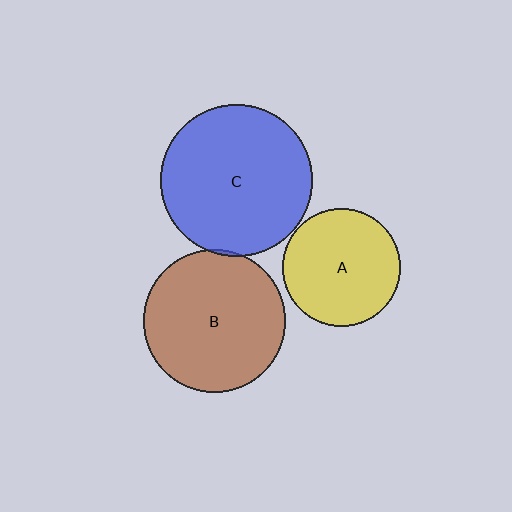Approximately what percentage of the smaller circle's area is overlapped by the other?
Approximately 5%.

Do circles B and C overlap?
Yes.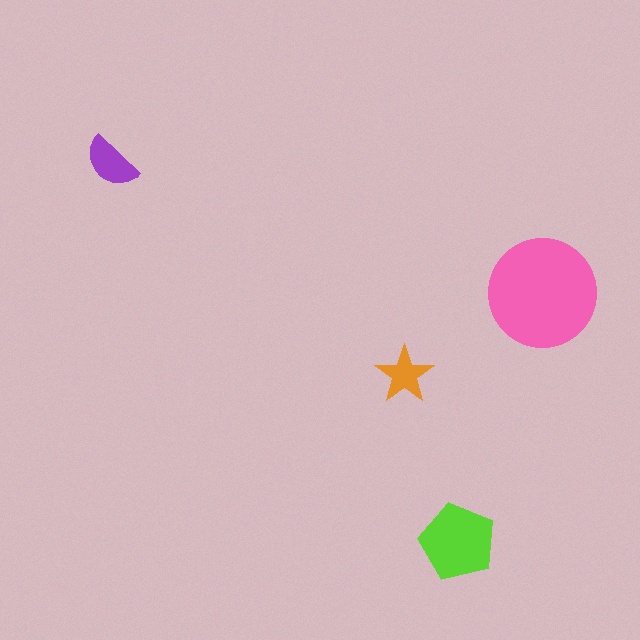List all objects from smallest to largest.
The orange star, the purple semicircle, the lime pentagon, the pink circle.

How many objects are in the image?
There are 4 objects in the image.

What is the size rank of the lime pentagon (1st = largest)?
2nd.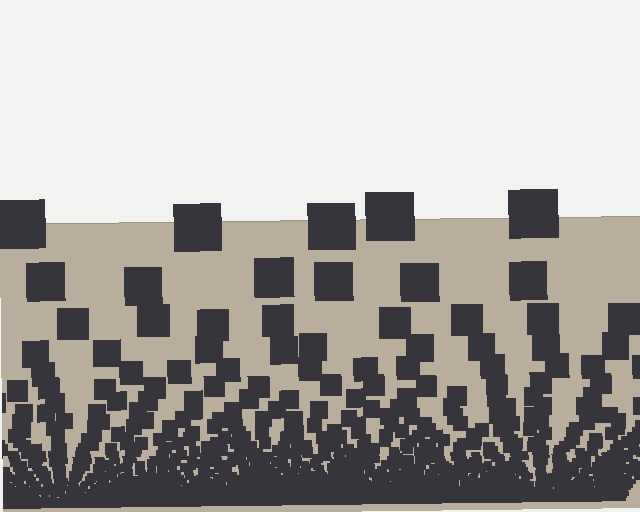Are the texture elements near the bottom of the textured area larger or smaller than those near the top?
Smaller. The gradient is inverted — elements near the bottom are smaller and denser.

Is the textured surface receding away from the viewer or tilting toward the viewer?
The surface appears to tilt toward the viewer. Texture elements get larger and sparser toward the top.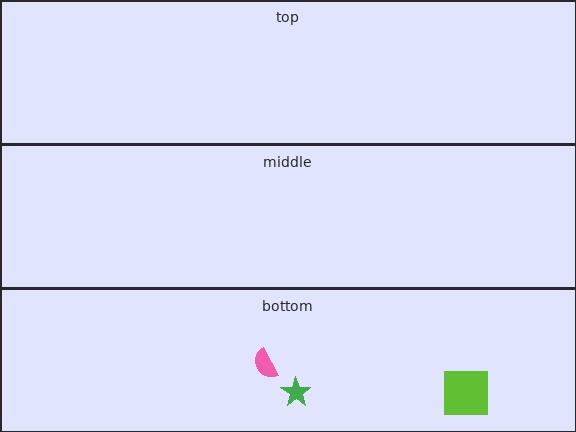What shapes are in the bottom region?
The green star, the pink semicircle, the lime square.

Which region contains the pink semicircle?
The bottom region.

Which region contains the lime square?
The bottom region.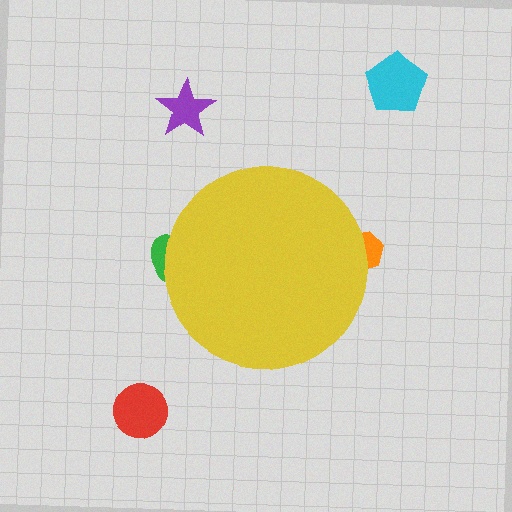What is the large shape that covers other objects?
A yellow circle.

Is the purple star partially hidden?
No, the purple star is fully visible.